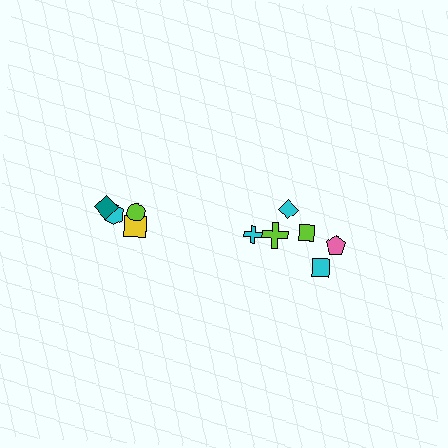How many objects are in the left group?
There are 4 objects.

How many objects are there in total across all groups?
There are 10 objects.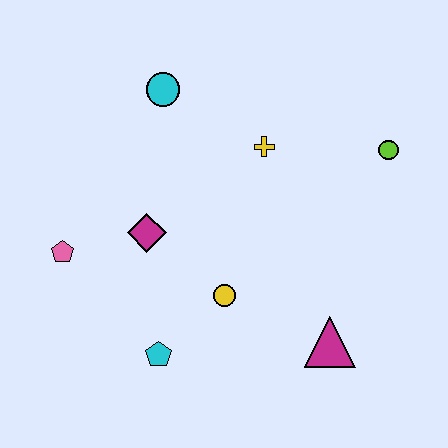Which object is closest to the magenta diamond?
The pink pentagon is closest to the magenta diamond.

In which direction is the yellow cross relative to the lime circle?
The yellow cross is to the left of the lime circle.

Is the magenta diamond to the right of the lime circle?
No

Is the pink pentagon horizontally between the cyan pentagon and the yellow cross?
No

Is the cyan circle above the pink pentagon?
Yes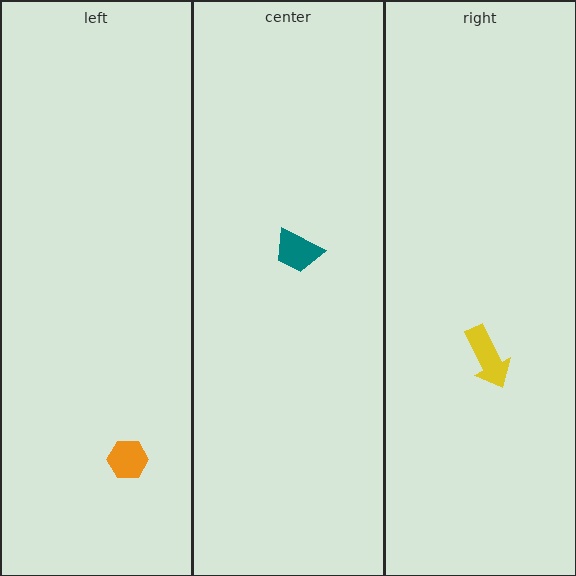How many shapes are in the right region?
1.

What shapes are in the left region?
The orange hexagon.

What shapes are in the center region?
The teal trapezoid.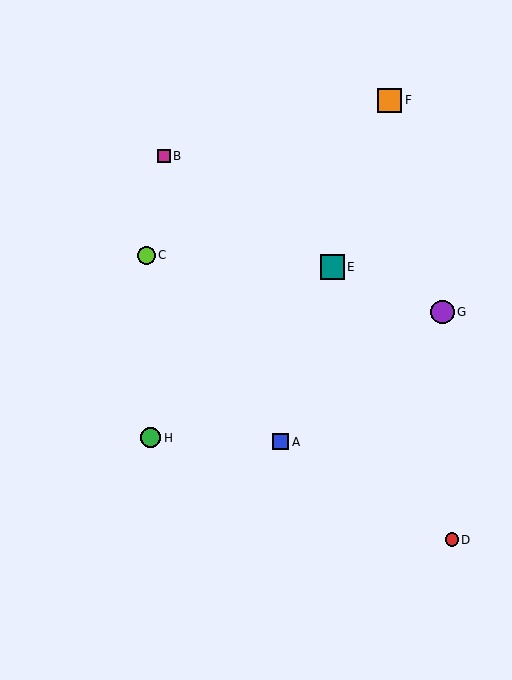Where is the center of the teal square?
The center of the teal square is at (332, 267).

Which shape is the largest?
The teal square (labeled E) is the largest.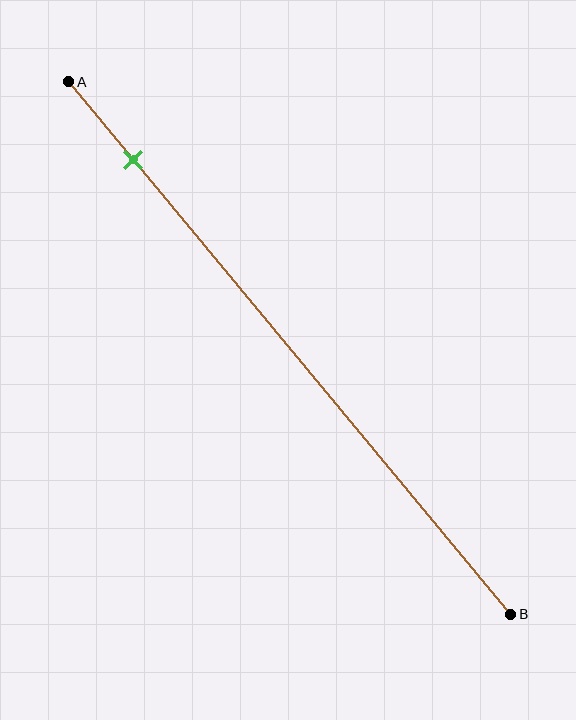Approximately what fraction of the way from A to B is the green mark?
The green mark is approximately 15% of the way from A to B.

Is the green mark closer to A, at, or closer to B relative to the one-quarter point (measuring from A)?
The green mark is closer to point A than the one-quarter point of segment AB.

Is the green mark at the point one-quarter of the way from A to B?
No, the mark is at about 15% from A, not at the 25% one-quarter point.